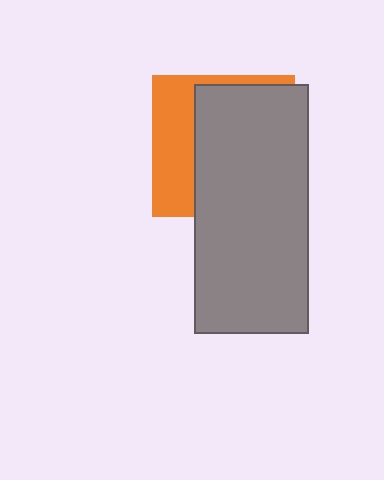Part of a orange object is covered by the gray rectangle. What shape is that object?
It is a square.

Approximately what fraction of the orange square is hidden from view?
Roughly 67% of the orange square is hidden behind the gray rectangle.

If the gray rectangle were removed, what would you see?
You would see the complete orange square.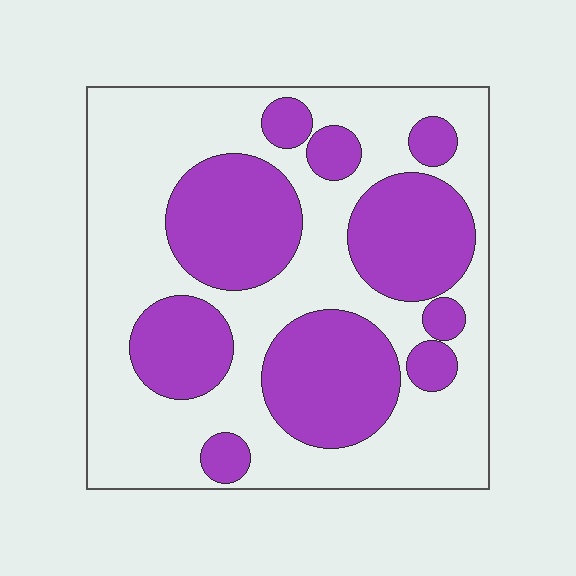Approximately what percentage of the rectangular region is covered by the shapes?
Approximately 40%.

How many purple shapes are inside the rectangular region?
10.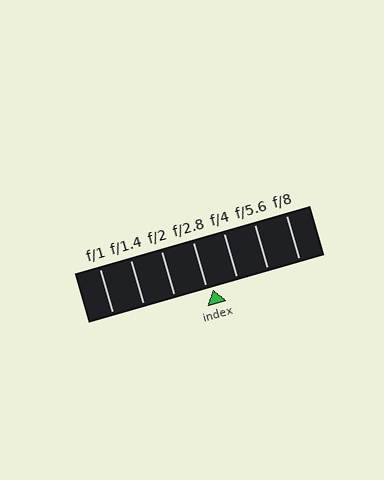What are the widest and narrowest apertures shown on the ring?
The widest aperture shown is f/1 and the narrowest is f/8.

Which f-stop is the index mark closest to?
The index mark is closest to f/2.8.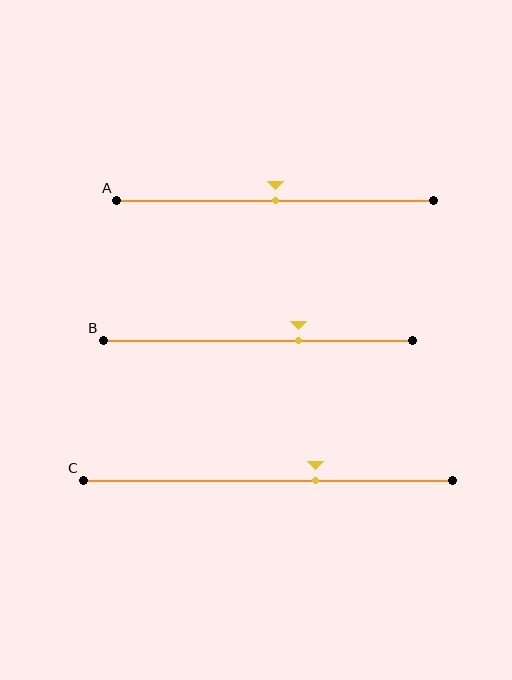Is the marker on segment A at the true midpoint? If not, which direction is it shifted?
Yes, the marker on segment A is at the true midpoint.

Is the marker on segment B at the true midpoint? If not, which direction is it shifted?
No, the marker on segment B is shifted to the right by about 13% of the segment length.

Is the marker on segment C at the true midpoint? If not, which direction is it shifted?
No, the marker on segment C is shifted to the right by about 13% of the segment length.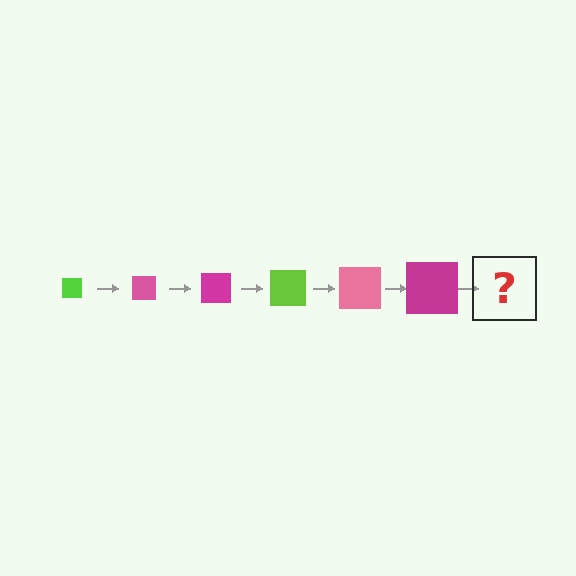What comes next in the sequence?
The next element should be a lime square, larger than the previous one.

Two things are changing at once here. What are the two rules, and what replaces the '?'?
The two rules are that the square grows larger each step and the color cycles through lime, pink, and magenta. The '?' should be a lime square, larger than the previous one.